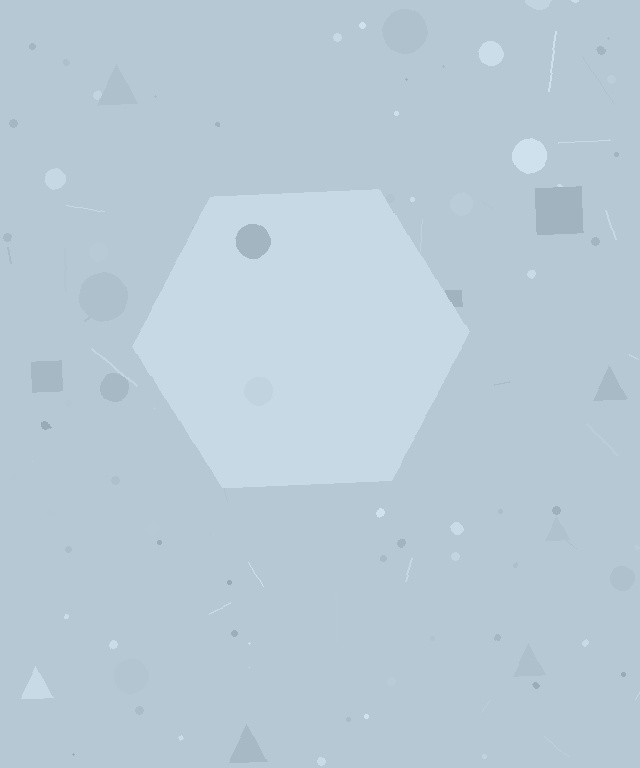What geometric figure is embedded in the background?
A hexagon is embedded in the background.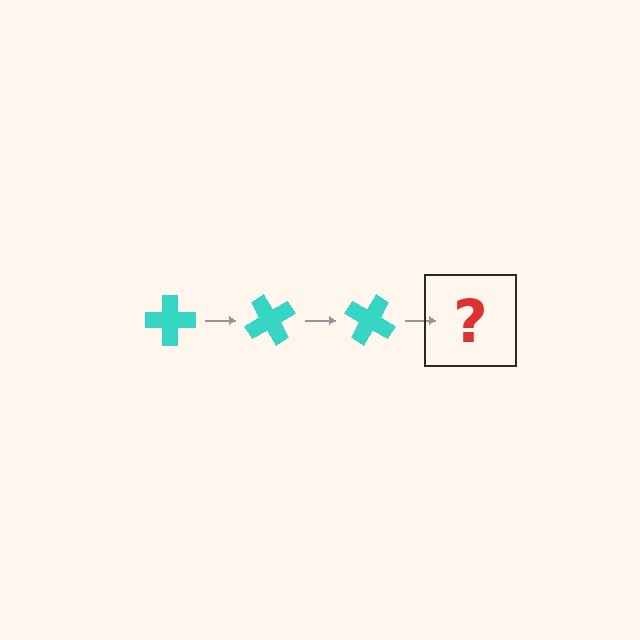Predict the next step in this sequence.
The next step is a cyan cross rotated 180 degrees.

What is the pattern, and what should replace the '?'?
The pattern is that the cross rotates 60 degrees each step. The '?' should be a cyan cross rotated 180 degrees.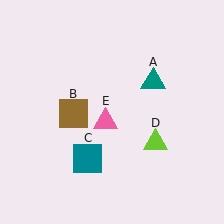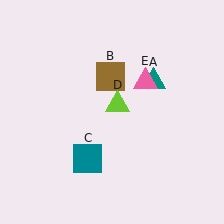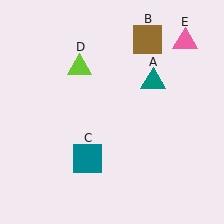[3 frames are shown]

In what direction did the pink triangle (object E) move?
The pink triangle (object E) moved up and to the right.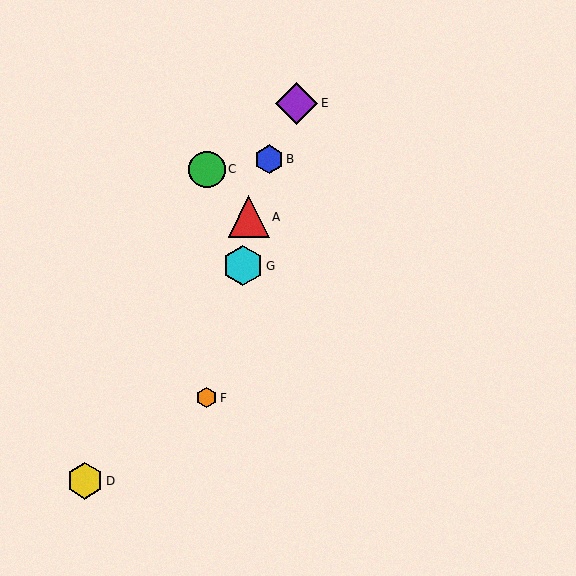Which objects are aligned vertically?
Objects C, F are aligned vertically.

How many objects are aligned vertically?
2 objects (C, F) are aligned vertically.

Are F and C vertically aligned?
Yes, both are at x≈207.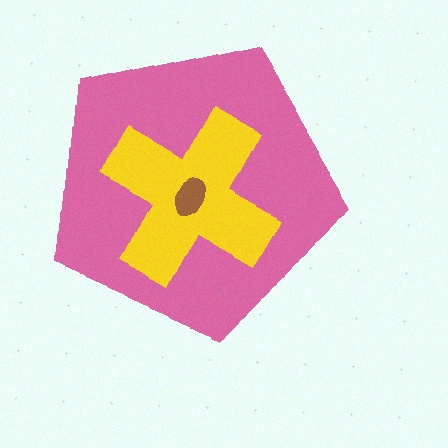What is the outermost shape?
The pink pentagon.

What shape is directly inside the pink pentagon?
The yellow cross.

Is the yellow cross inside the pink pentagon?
Yes.